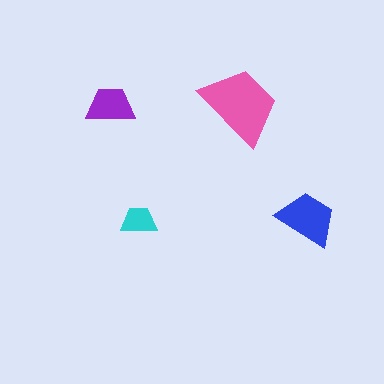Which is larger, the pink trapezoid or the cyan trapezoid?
The pink one.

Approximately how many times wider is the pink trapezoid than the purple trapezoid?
About 1.5 times wider.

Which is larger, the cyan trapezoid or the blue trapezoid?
The blue one.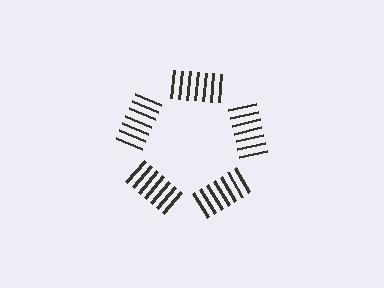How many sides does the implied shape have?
5 sides — the line-ends trace a pentagon.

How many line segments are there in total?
35 — 7 along each of the 5 edges.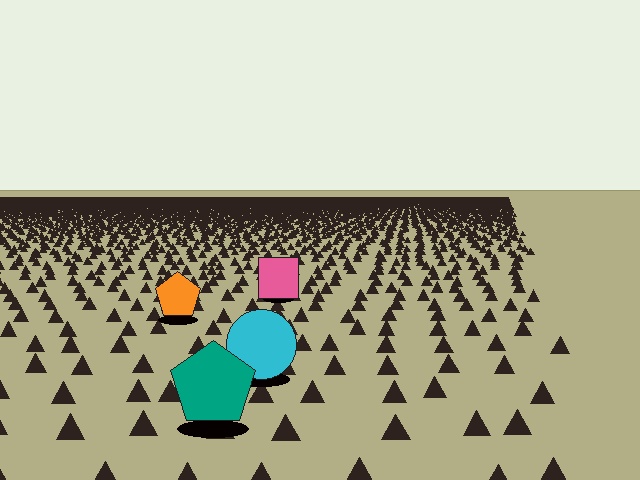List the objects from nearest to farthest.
From nearest to farthest: the teal pentagon, the cyan circle, the orange pentagon, the pink square.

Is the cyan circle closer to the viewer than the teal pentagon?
No. The teal pentagon is closer — you can tell from the texture gradient: the ground texture is coarser near it.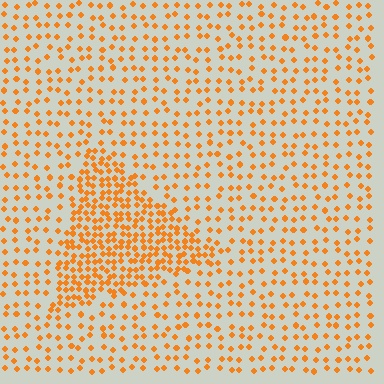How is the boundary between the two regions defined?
The boundary is defined by a change in element density (approximately 2.3x ratio). All elements are the same color, size, and shape.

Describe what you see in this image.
The image contains small orange elements arranged at two different densities. A triangle-shaped region is visible where the elements are more densely packed than the surrounding area.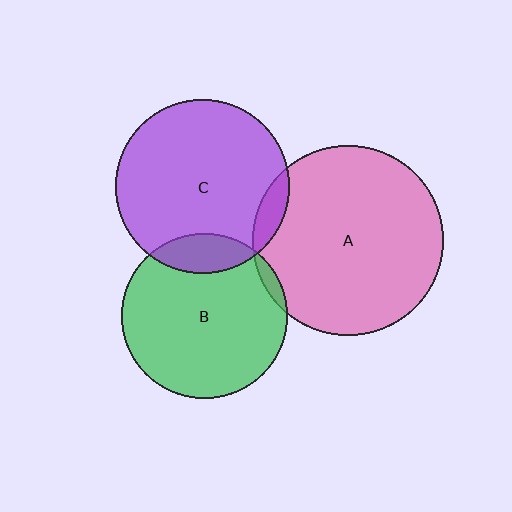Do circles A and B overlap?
Yes.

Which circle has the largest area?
Circle A (pink).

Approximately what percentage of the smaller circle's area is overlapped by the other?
Approximately 5%.